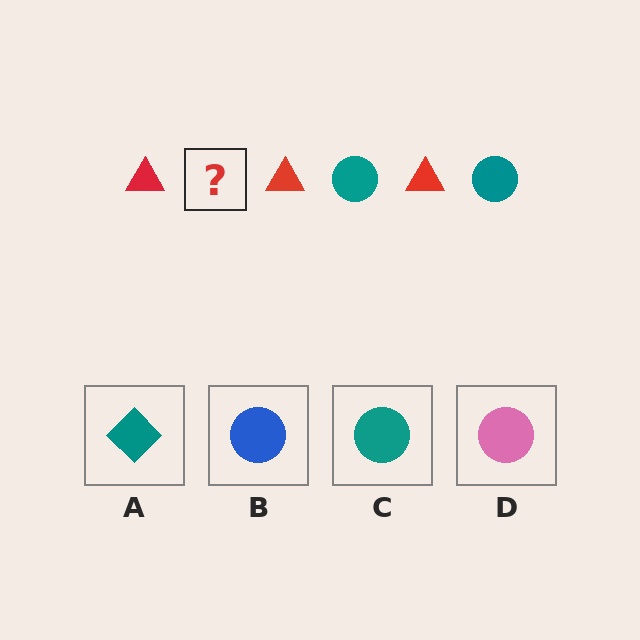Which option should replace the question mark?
Option C.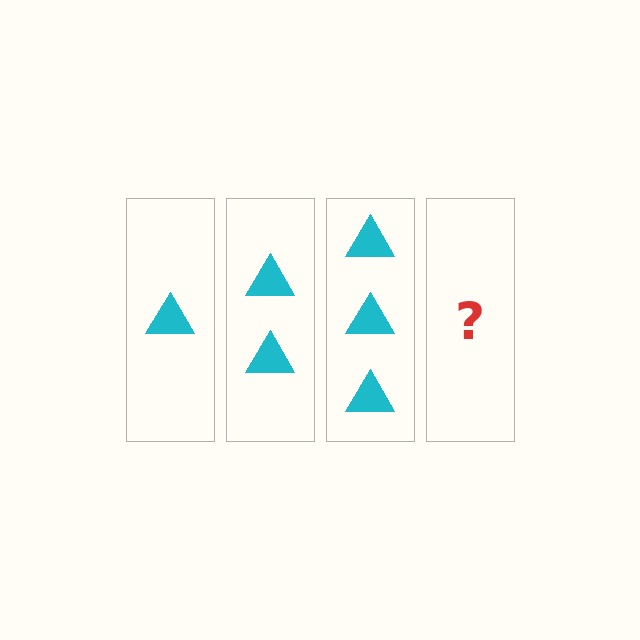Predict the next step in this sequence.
The next step is 4 triangles.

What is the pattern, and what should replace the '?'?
The pattern is that each step adds one more triangle. The '?' should be 4 triangles.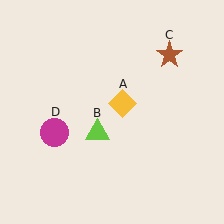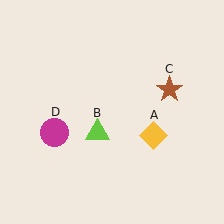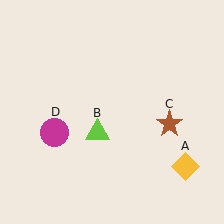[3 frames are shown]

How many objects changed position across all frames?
2 objects changed position: yellow diamond (object A), brown star (object C).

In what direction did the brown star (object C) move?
The brown star (object C) moved down.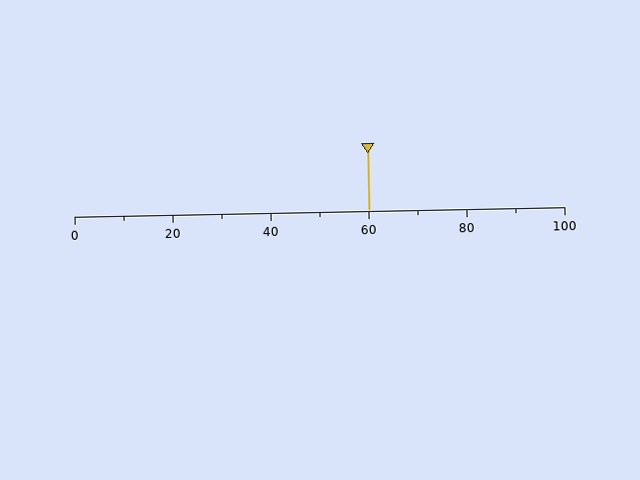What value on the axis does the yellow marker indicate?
The marker indicates approximately 60.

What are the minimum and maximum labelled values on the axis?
The axis runs from 0 to 100.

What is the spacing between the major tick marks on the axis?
The major ticks are spaced 20 apart.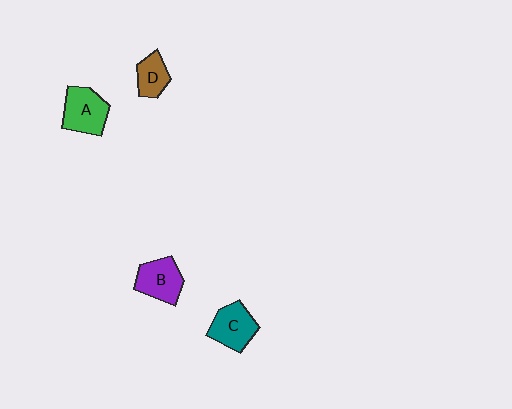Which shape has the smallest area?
Shape D (brown).